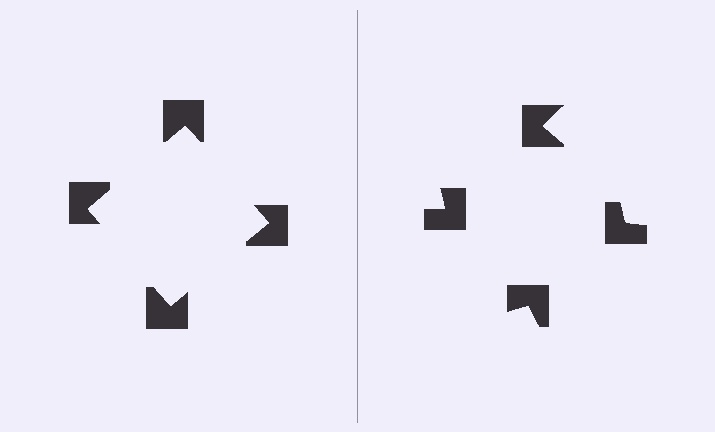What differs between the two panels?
The notched squares are positioned identically on both sides; only the wedge orientations differ. On the left they align to a square; on the right they are misaligned.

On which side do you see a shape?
An illusory square appears on the left side. On the right side the wedge cuts are rotated, so no coherent shape forms.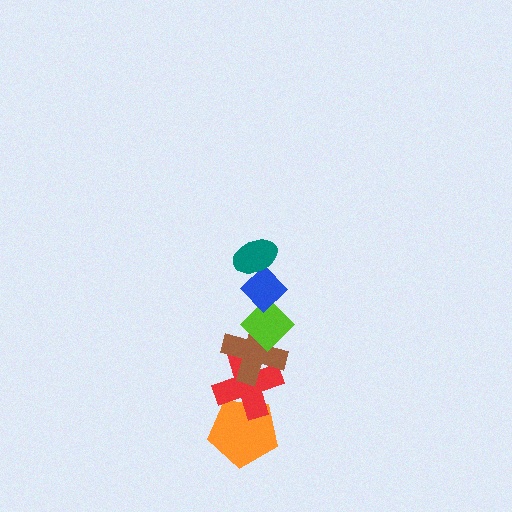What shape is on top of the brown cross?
The lime diamond is on top of the brown cross.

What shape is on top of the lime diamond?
The blue diamond is on top of the lime diamond.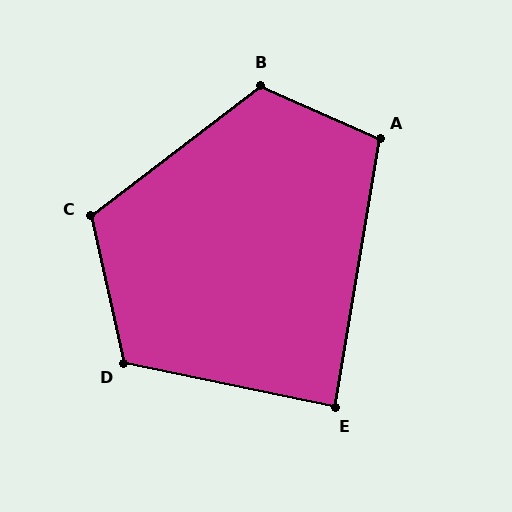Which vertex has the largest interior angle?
B, at approximately 119 degrees.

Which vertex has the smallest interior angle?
E, at approximately 88 degrees.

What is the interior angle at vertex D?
Approximately 114 degrees (obtuse).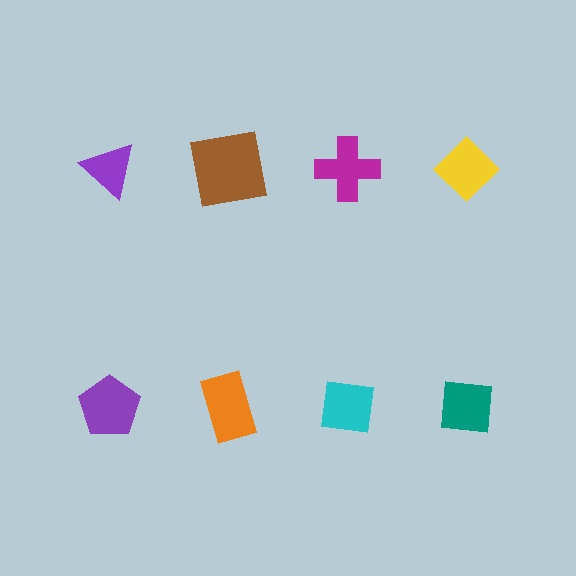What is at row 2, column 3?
A cyan square.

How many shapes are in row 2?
4 shapes.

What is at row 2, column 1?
A purple pentagon.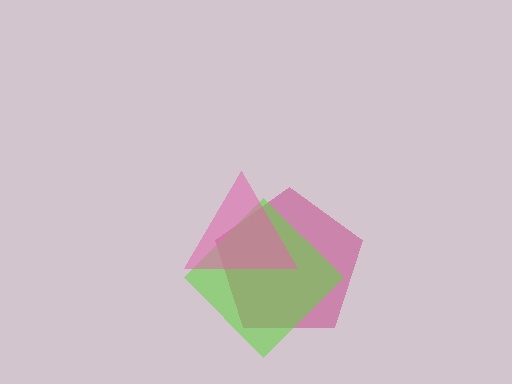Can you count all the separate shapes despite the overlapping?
Yes, there are 3 separate shapes.